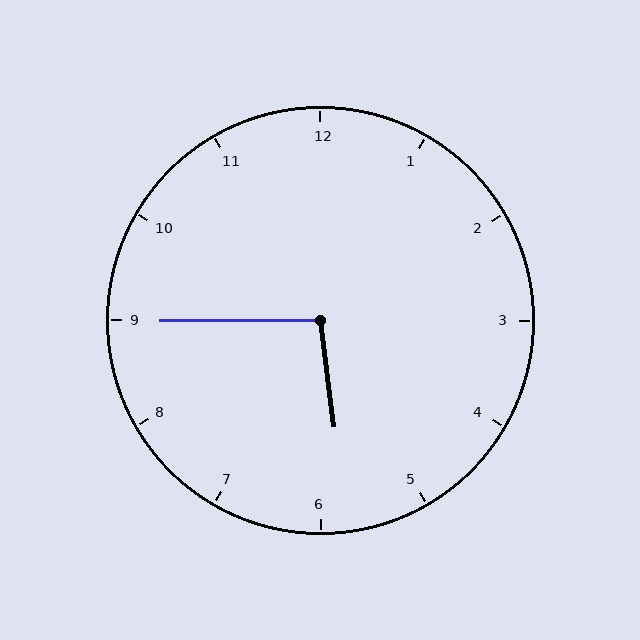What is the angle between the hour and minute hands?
Approximately 98 degrees.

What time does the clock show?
5:45.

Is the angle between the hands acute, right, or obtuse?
It is obtuse.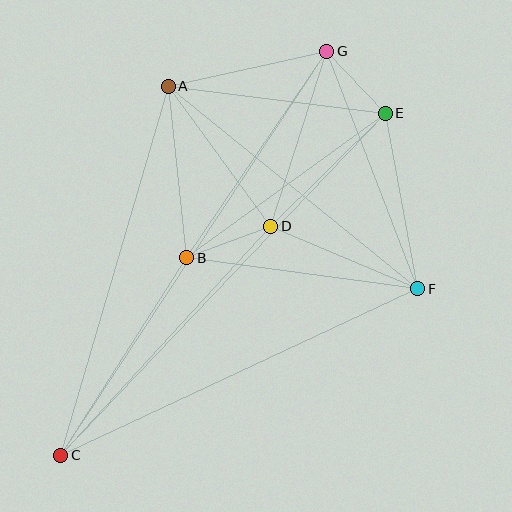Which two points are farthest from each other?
Points C and G are farthest from each other.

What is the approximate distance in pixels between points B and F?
The distance between B and F is approximately 233 pixels.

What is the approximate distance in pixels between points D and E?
The distance between D and E is approximately 161 pixels.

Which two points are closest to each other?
Points E and G are closest to each other.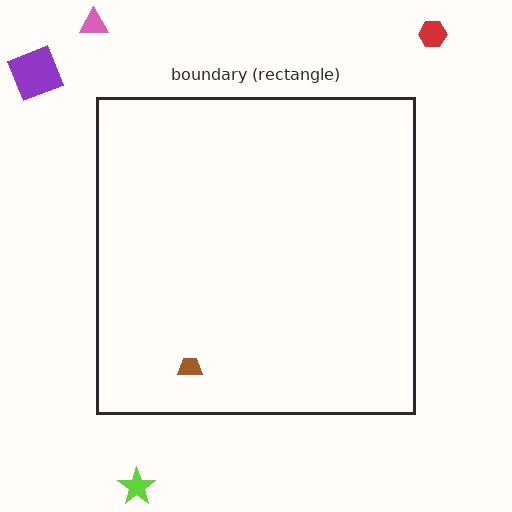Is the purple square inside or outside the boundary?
Outside.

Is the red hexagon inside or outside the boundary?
Outside.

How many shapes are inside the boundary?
1 inside, 4 outside.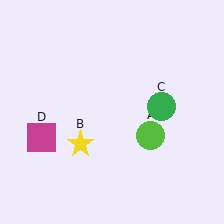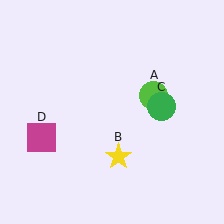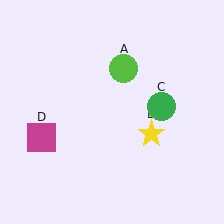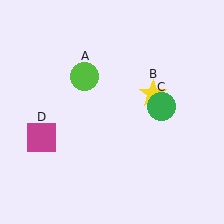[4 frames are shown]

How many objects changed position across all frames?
2 objects changed position: lime circle (object A), yellow star (object B).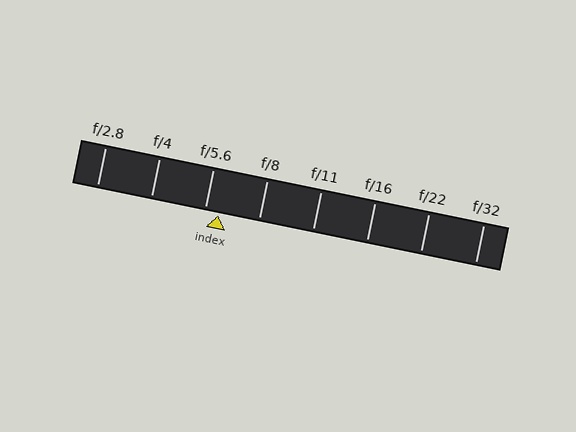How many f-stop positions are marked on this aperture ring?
There are 8 f-stop positions marked.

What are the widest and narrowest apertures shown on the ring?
The widest aperture shown is f/2.8 and the narrowest is f/32.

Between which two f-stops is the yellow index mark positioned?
The index mark is between f/5.6 and f/8.